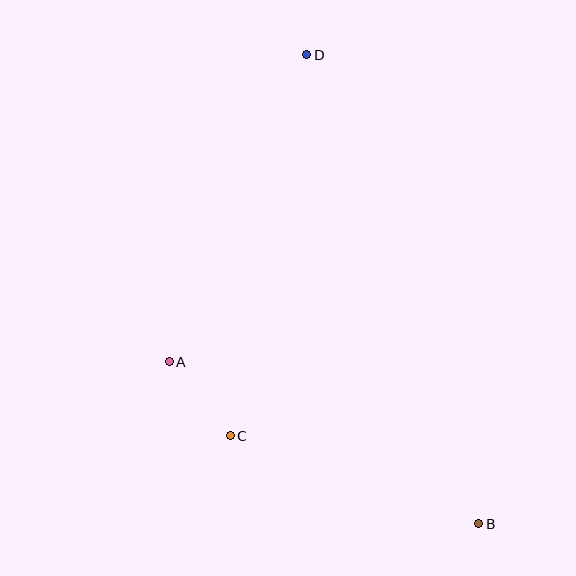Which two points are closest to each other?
Points A and C are closest to each other.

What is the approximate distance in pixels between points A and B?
The distance between A and B is approximately 349 pixels.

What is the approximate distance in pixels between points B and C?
The distance between B and C is approximately 263 pixels.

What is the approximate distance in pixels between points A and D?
The distance between A and D is approximately 337 pixels.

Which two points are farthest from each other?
Points B and D are farthest from each other.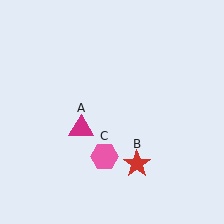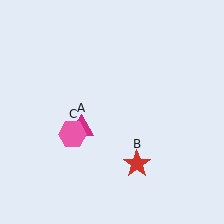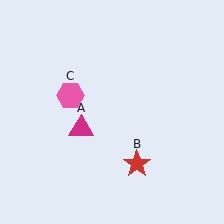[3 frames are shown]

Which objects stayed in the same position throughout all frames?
Magenta triangle (object A) and red star (object B) remained stationary.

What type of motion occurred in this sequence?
The pink hexagon (object C) rotated clockwise around the center of the scene.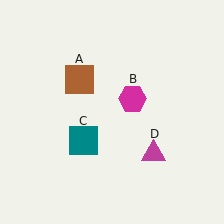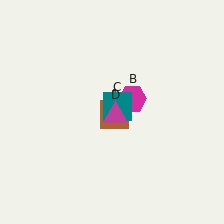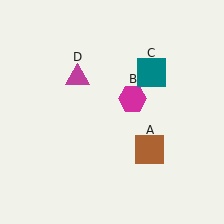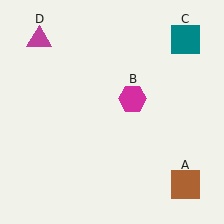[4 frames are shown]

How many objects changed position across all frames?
3 objects changed position: brown square (object A), teal square (object C), magenta triangle (object D).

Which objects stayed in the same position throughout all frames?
Magenta hexagon (object B) remained stationary.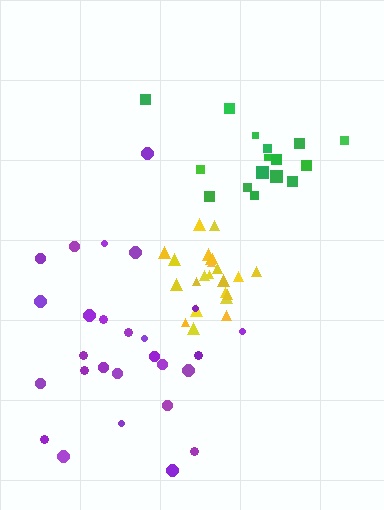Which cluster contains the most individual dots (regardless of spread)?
Purple (27).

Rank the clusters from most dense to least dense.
yellow, green, purple.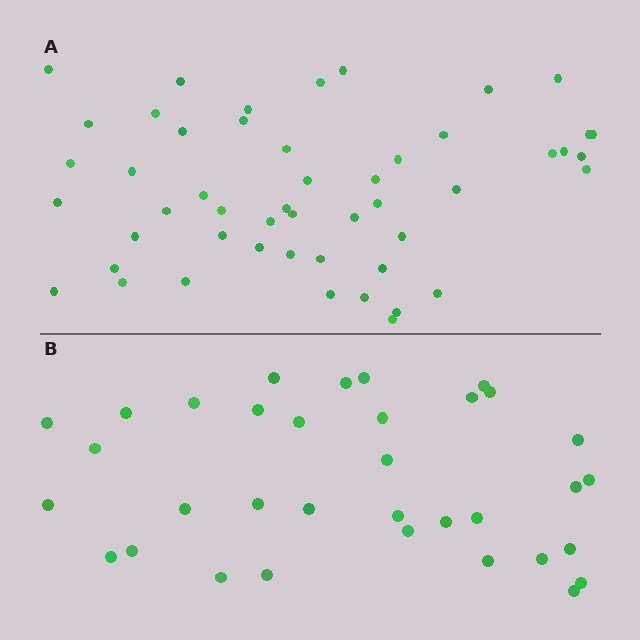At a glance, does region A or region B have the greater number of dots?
Region A (the top region) has more dots.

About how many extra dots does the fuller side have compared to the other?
Region A has approximately 15 more dots than region B.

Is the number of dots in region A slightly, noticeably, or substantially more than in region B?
Region A has substantially more. The ratio is roughly 1.5 to 1.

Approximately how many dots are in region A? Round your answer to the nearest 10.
About 50 dots.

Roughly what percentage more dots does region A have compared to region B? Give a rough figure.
About 45% more.